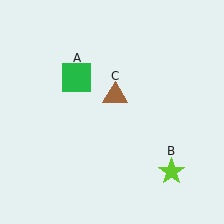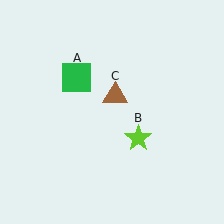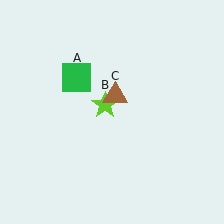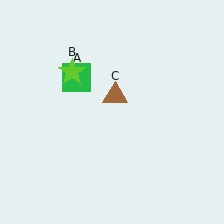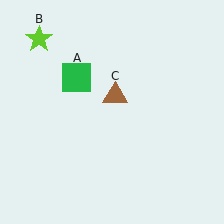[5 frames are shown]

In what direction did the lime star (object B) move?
The lime star (object B) moved up and to the left.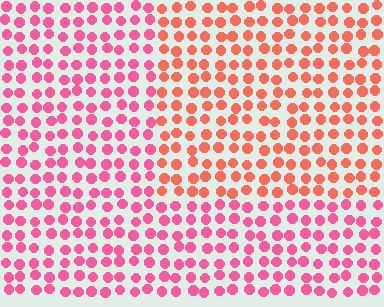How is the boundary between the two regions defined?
The boundary is defined purely by a slight shift in hue (about 33 degrees). Spacing, size, and orientation are identical on both sides.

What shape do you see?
I see a rectangle.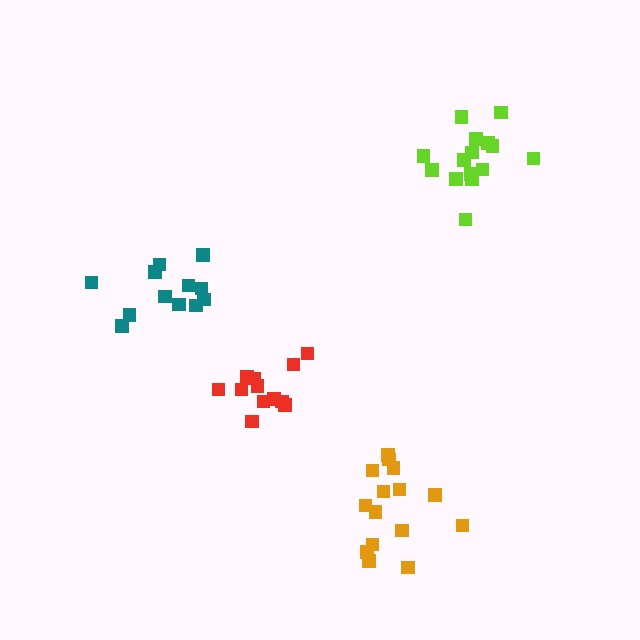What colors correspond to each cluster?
The clusters are colored: orange, lime, red, teal.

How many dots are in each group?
Group 1: 15 dots, Group 2: 15 dots, Group 3: 12 dots, Group 4: 12 dots (54 total).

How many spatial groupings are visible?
There are 4 spatial groupings.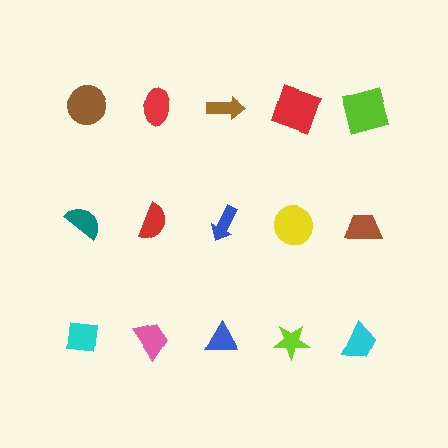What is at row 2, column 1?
A teal semicircle.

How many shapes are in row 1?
5 shapes.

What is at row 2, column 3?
A blue arrow.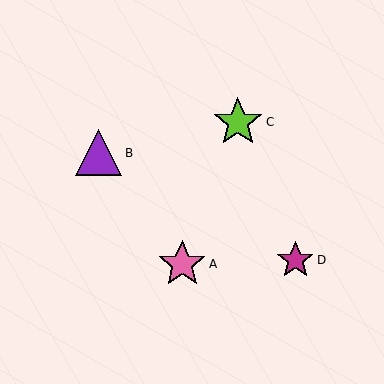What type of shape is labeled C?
Shape C is a lime star.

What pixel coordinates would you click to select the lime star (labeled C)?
Click at (238, 122) to select the lime star C.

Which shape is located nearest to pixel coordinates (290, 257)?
The magenta star (labeled D) at (295, 260) is nearest to that location.